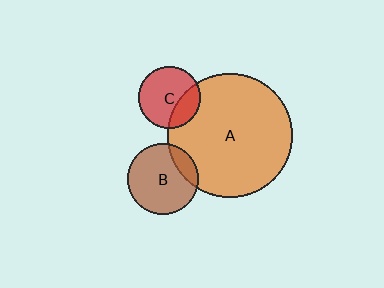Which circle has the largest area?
Circle A (orange).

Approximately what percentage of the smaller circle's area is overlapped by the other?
Approximately 30%.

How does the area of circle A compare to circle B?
Approximately 3.1 times.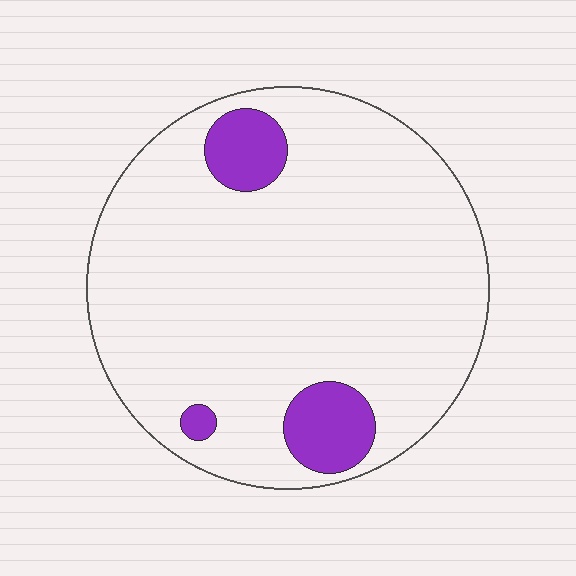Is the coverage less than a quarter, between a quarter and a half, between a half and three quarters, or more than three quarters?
Less than a quarter.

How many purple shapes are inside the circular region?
3.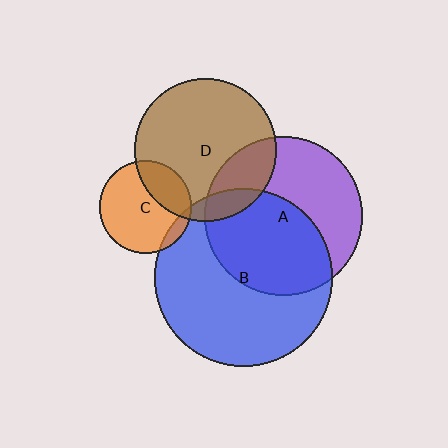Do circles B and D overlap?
Yes.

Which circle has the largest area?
Circle B (blue).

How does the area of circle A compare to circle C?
Approximately 2.9 times.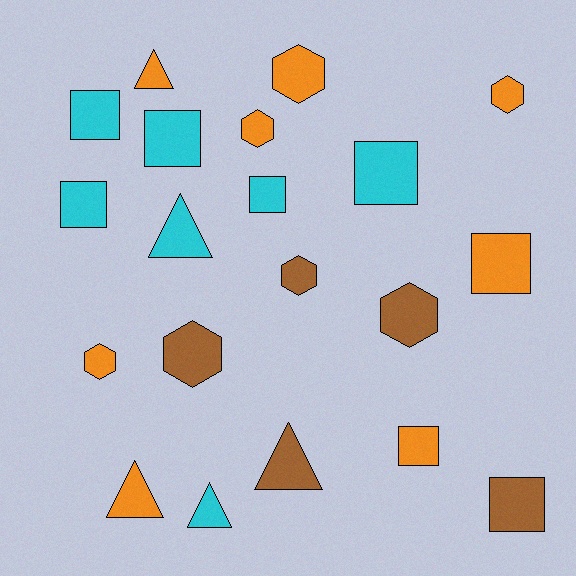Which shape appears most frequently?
Square, with 8 objects.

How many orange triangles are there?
There are 2 orange triangles.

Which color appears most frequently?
Orange, with 8 objects.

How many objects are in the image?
There are 20 objects.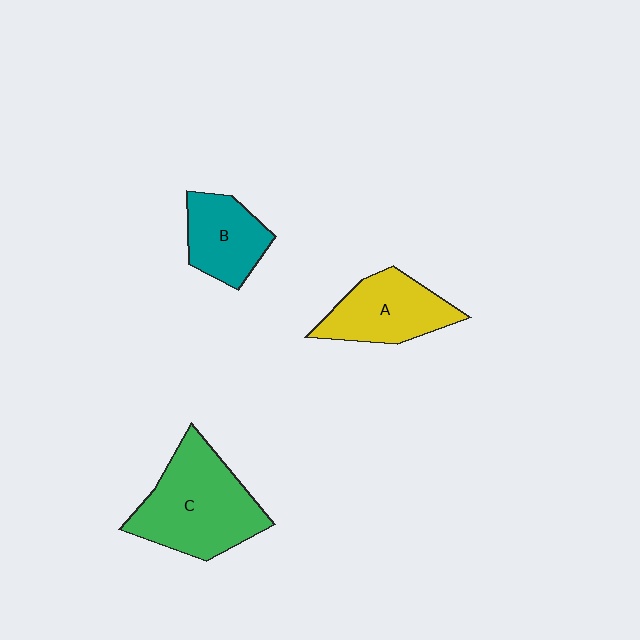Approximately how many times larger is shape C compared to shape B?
Approximately 1.8 times.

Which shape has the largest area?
Shape C (green).